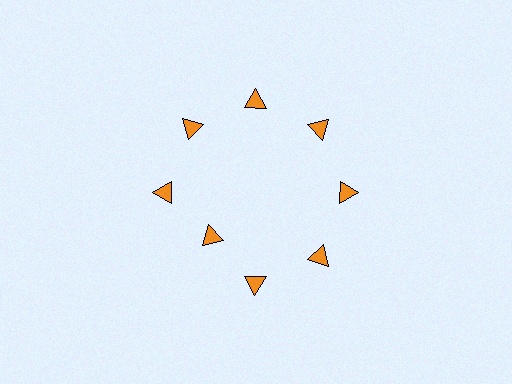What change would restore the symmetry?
The symmetry would be restored by moving it outward, back onto the ring so that all 8 triangles sit at equal angles and equal distance from the center.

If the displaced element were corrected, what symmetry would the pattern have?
It would have 8-fold rotational symmetry — the pattern would map onto itself every 45 degrees.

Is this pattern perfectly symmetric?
No. The 8 orange triangles are arranged in a ring, but one element near the 8 o'clock position is pulled inward toward the center, breaking the 8-fold rotational symmetry.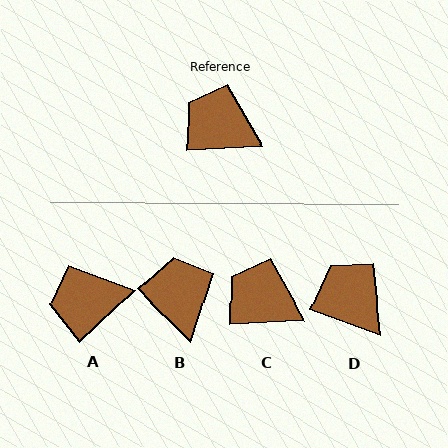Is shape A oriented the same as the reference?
No, it is off by about 40 degrees.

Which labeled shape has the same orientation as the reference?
C.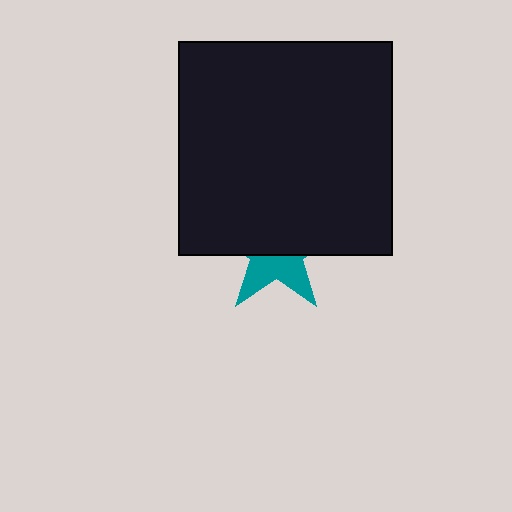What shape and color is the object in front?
The object in front is a black square.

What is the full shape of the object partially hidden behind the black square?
The partially hidden object is a teal star.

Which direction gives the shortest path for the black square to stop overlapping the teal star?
Moving up gives the shortest separation.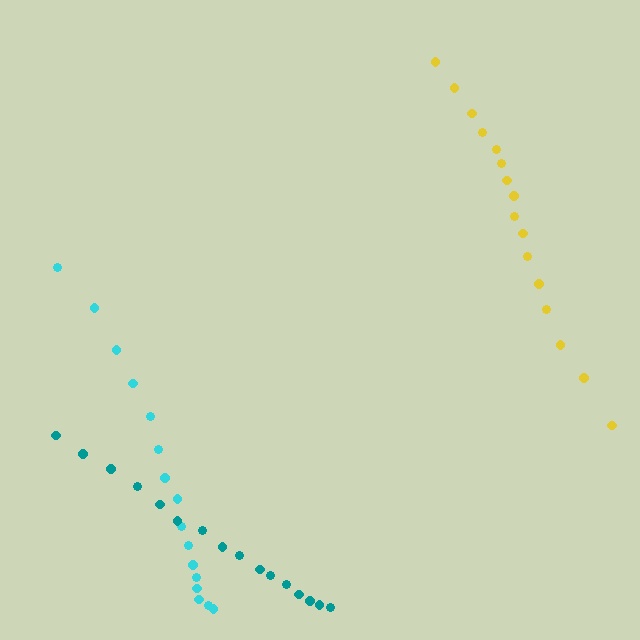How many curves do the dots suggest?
There are 3 distinct paths.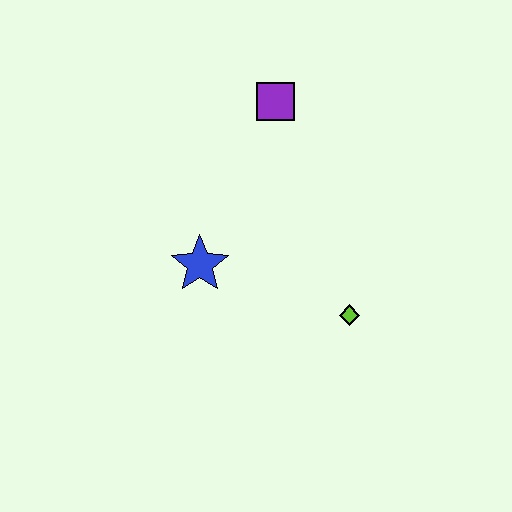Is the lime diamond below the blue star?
Yes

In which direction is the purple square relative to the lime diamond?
The purple square is above the lime diamond.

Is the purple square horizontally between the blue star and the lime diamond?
Yes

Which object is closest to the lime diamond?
The blue star is closest to the lime diamond.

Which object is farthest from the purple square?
The lime diamond is farthest from the purple square.